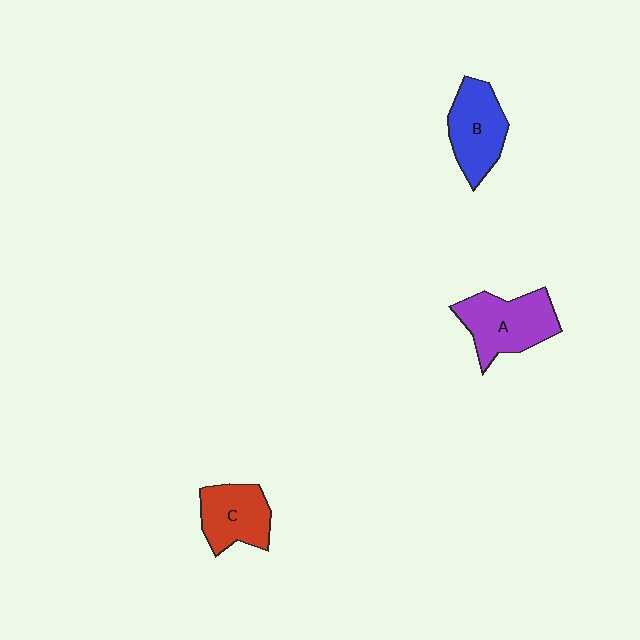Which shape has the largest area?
Shape A (purple).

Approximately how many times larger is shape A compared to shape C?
Approximately 1.3 times.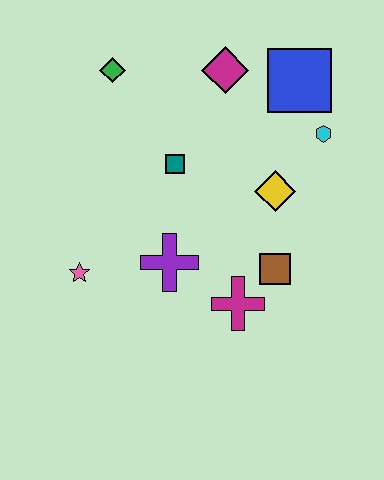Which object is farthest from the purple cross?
The blue square is farthest from the purple cross.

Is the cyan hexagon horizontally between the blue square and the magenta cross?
No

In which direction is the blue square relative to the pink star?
The blue square is to the right of the pink star.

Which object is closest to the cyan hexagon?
The blue square is closest to the cyan hexagon.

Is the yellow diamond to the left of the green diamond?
No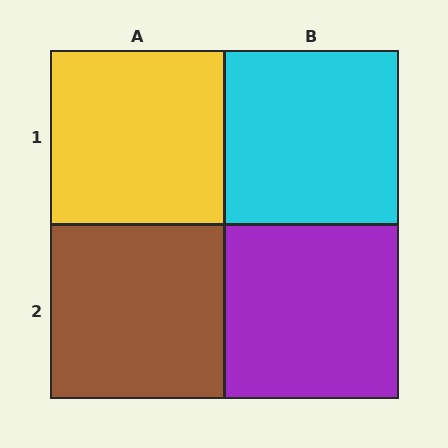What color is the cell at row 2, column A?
Brown.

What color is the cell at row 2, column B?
Purple.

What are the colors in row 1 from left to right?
Yellow, cyan.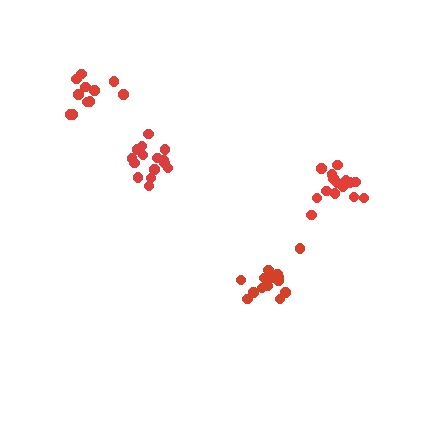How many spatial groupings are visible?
There are 4 spatial groupings.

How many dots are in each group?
Group 1: 15 dots, Group 2: 11 dots, Group 3: 15 dots, Group 4: 14 dots (55 total).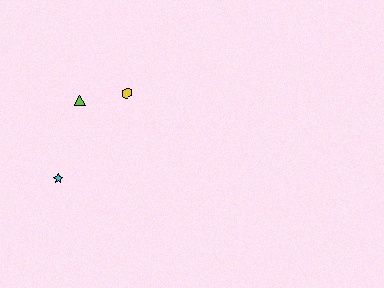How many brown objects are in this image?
There are no brown objects.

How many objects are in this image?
There are 3 objects.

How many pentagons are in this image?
There are no pentagons.